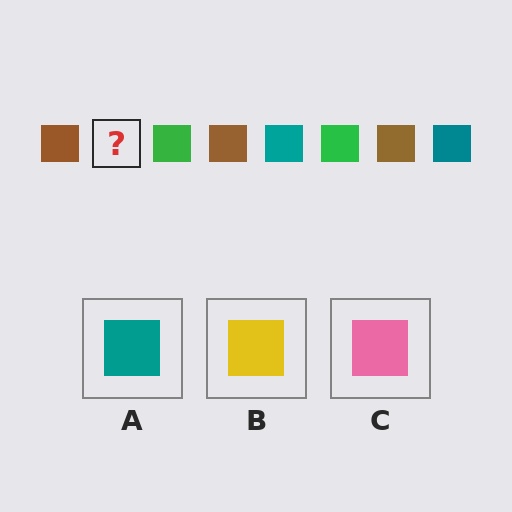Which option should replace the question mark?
Option A.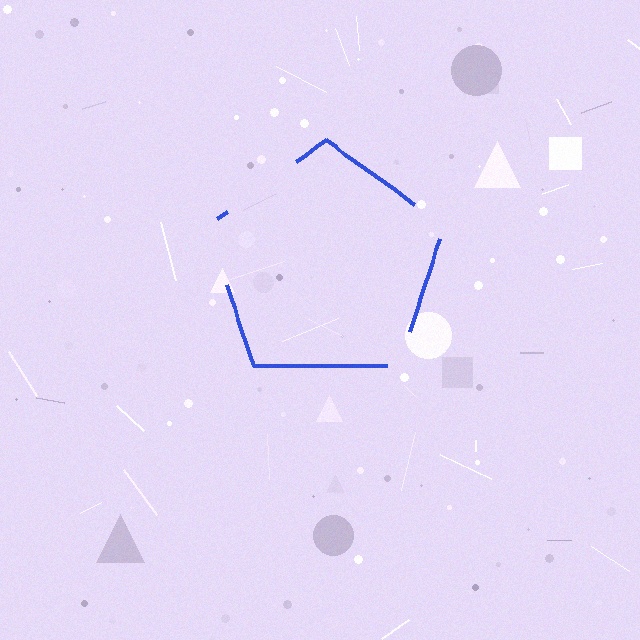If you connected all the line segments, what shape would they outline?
They would outline a pentagon.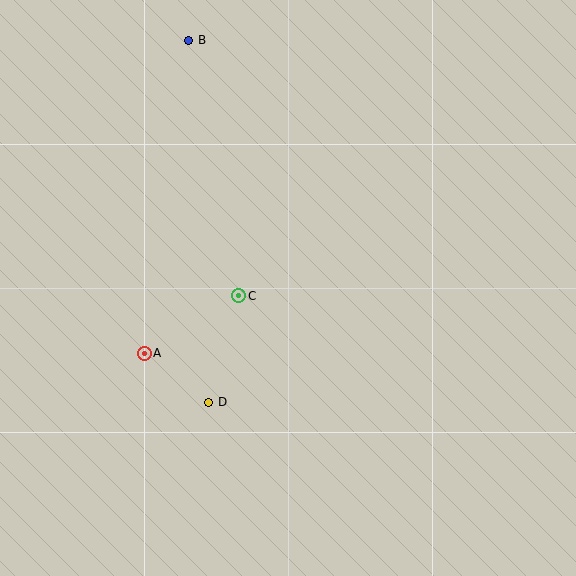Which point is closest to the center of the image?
Point C at (239, 296) is closest to the center.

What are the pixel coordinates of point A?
Point A is at (144, 353).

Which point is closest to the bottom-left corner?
Point A is closest to the bottom-left corner.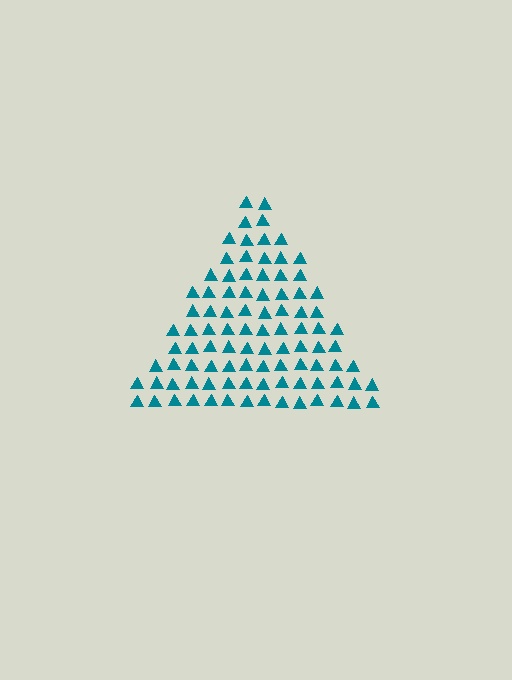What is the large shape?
The large shape is a triangle.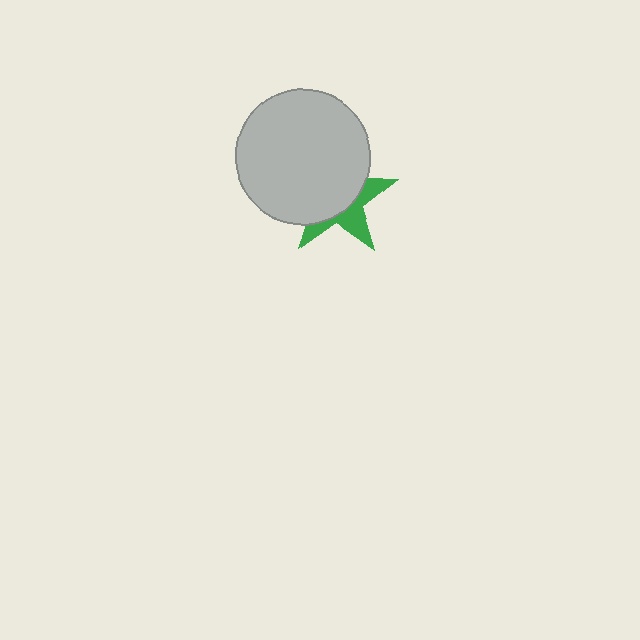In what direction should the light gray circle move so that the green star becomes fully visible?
The light gray circle should move toward the upper-left. That is the shortest direction to clear the overlap and leave the green star fully visible.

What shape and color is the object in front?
The object in front is a light gray circle.